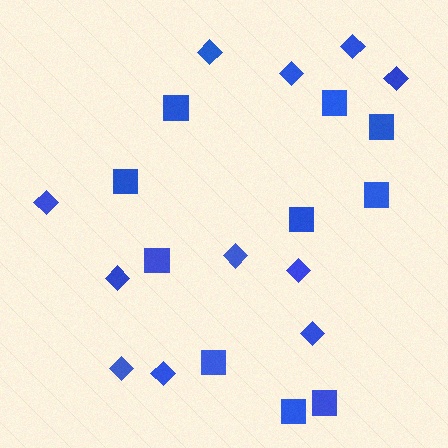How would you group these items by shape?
There are 2 groups: one group of diamonds (11) and one group of squares (10).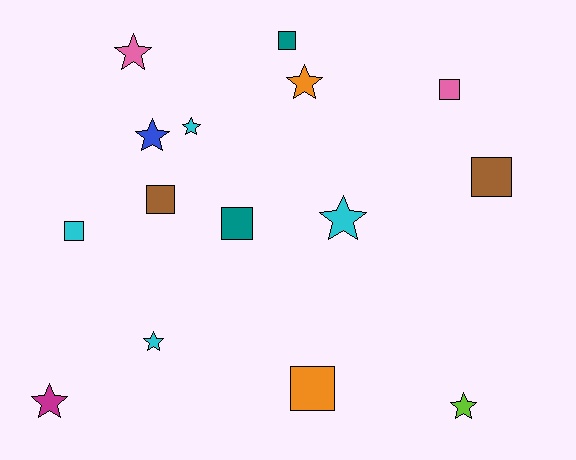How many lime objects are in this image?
There is 1 lime object.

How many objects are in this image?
There are 15 objects.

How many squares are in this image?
There are 7 squares.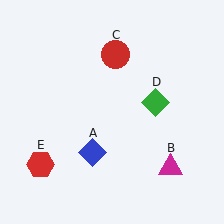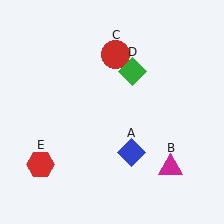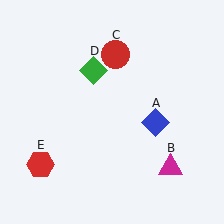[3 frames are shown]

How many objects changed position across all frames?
2 objects changed position: blue diamond (object A), green diamond (object D).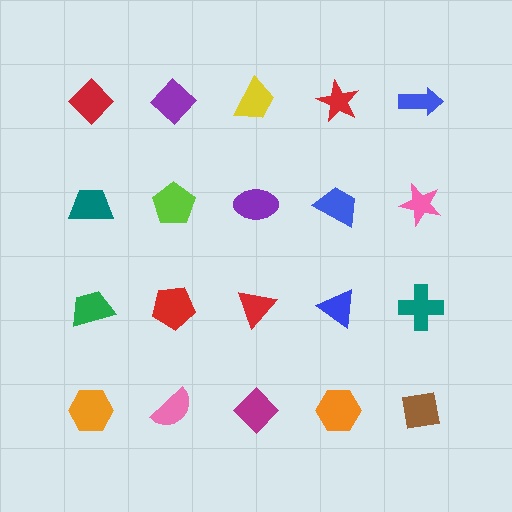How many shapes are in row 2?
5 shapes.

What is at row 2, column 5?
A pink star.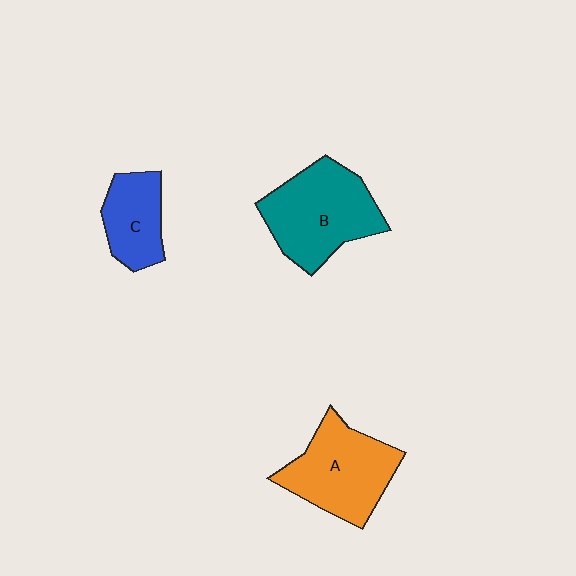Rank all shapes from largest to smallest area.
From largest to smallest: B (teal), A (orange), C (blue).